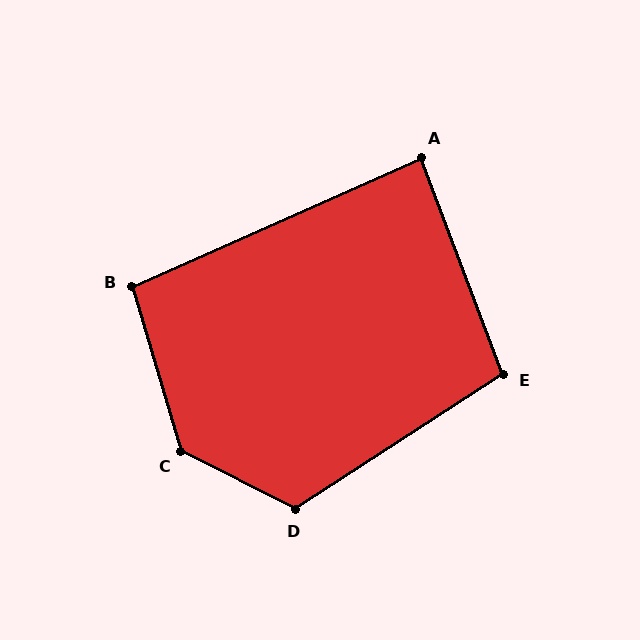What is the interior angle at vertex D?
Approximately 120 degrees (obtuse).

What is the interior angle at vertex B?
Approximately 97 degrees (obtuse).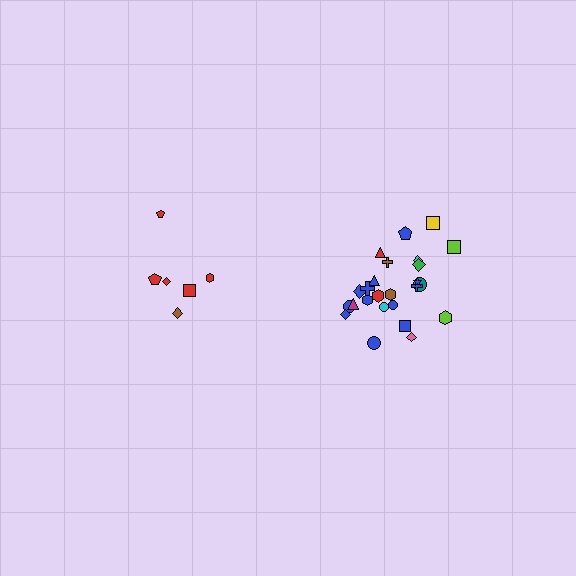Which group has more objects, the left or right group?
The right group.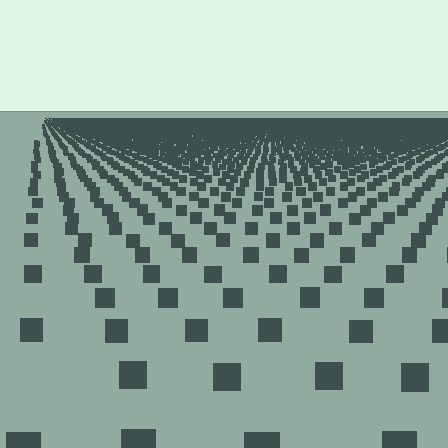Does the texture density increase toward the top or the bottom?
Density increases toward the top.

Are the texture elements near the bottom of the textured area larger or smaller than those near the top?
Larger. Near the bottom, elements are closer to the viewer and appear at a bigger on-screen size.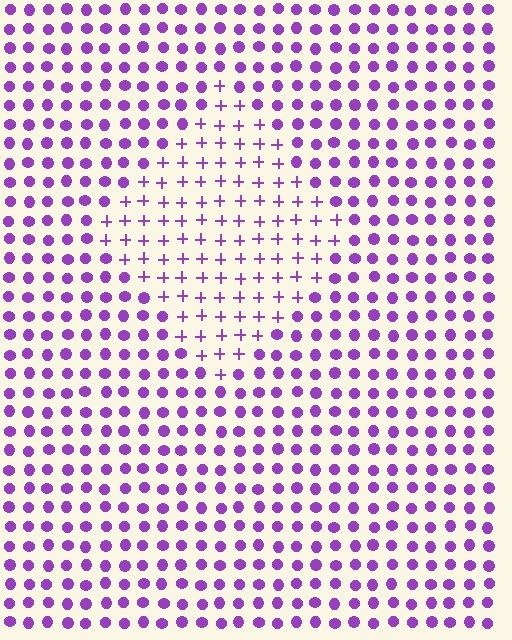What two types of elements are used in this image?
The image uses plus signs inside the diamond region and circles outside it.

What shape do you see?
I see a diamond.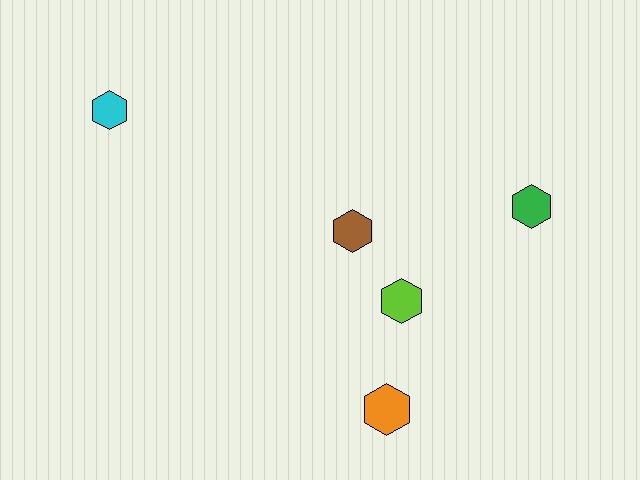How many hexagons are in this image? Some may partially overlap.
There are 5 hexagons.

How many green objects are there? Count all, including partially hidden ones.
There is 1 green object.